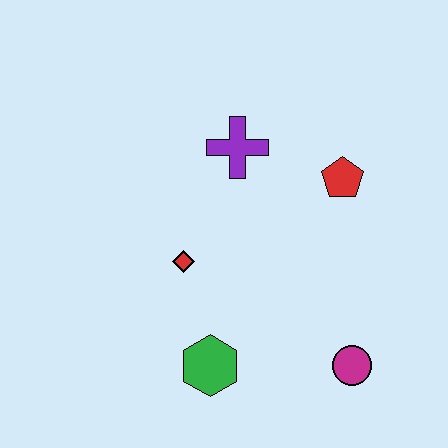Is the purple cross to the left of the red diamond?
No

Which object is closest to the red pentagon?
The purple cross is closest to the red pentagon.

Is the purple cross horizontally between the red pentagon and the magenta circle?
No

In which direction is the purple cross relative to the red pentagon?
The purple cross is to the left of the red pentagon.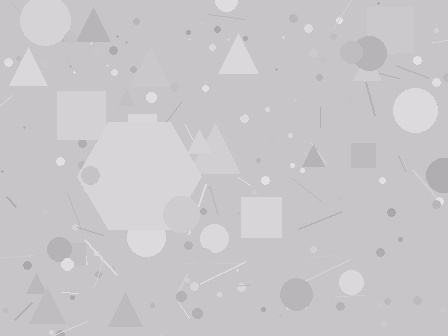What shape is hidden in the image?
A hexagon is hidden in the image.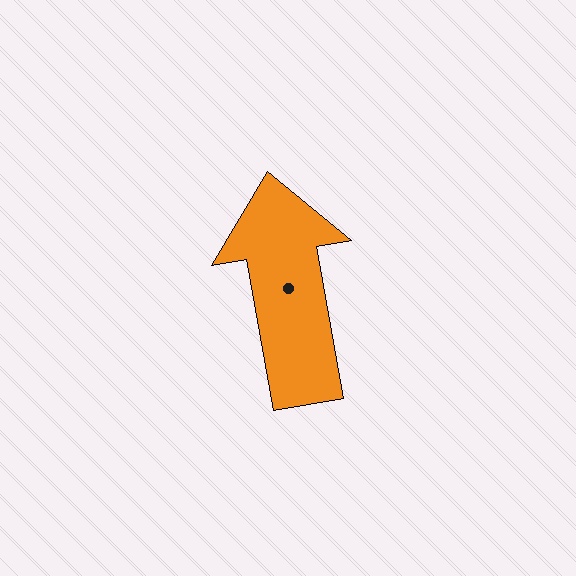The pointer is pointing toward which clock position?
Roughly 12 o'clock.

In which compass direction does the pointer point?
North.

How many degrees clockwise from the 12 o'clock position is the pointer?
Approximately 350 degrees.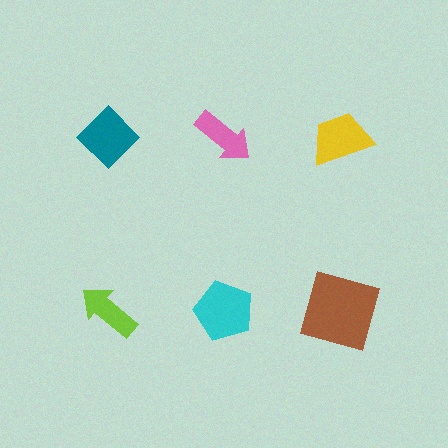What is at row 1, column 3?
A yellow trapezoid.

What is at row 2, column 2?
A cyan pentagon.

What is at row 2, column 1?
A lime arrow.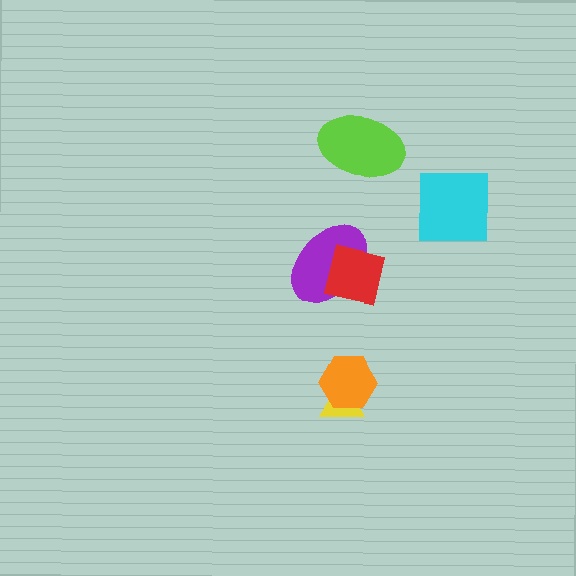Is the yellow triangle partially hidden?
Yes, it is partially covered by another shape.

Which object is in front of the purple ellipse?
The red square is in front of the purple ellipse.